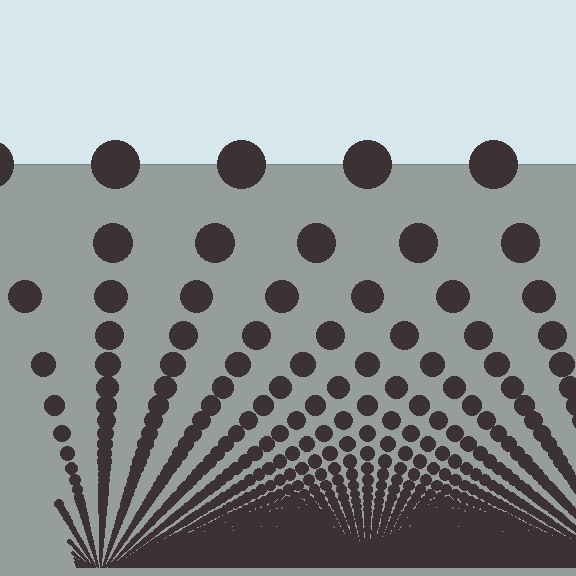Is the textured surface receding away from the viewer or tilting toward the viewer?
The surface appears to tilt toward the viewer. Texture elements get larger and sparser toward the top.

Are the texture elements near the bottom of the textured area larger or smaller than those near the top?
Smaller. The gradient is inverted — elements near the bottom are smaller and denser.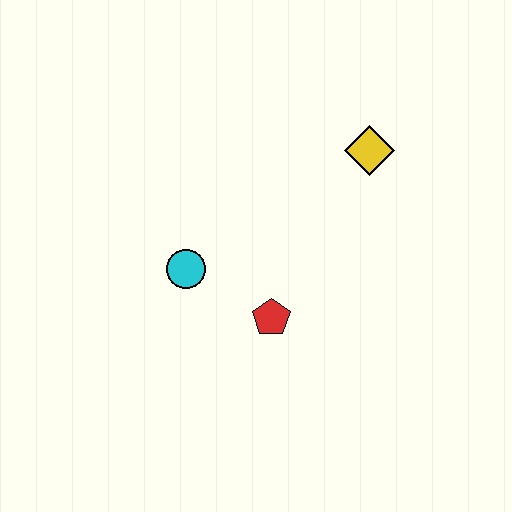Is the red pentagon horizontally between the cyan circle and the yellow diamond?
Yes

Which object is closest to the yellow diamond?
The red pentagon is closest to the yellow diamond.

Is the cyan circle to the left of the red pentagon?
Yes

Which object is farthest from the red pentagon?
The yellow diamond is farthest from the red pentagon.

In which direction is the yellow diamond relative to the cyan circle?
The yellow diamond is to the right of the cyan circle.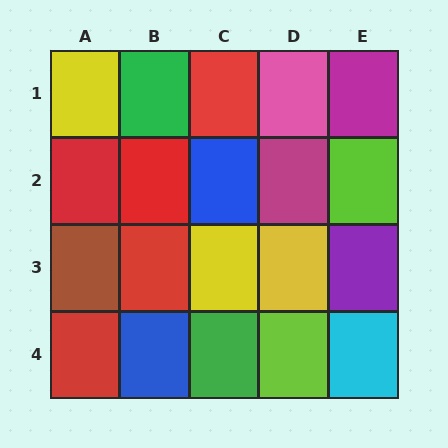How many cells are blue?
2 cells are blue.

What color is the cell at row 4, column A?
Red.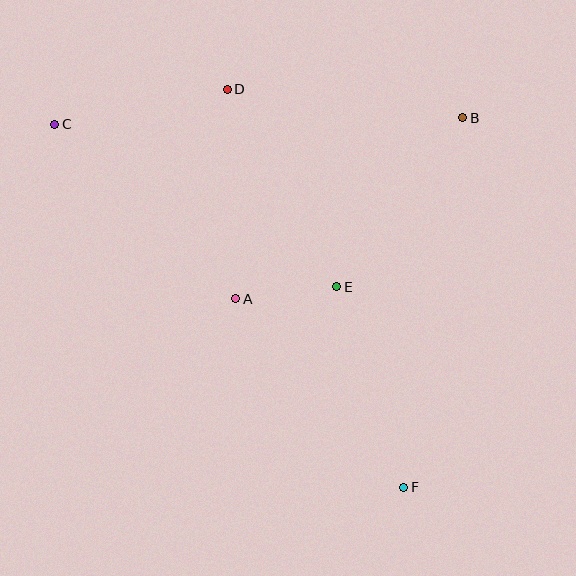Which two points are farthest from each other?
Points C and F are farthest from each other.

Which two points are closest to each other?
Points A and E are closest to each other.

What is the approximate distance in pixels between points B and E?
The distance between B and E is approximately 211 pixels.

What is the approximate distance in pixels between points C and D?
The distance between C and D is approximately 176 pixels.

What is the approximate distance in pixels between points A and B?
The distance between A and B is approximately 291 pixels.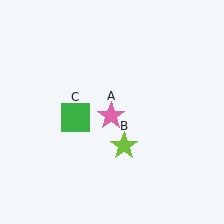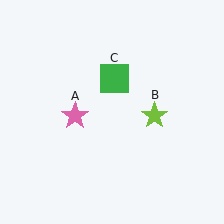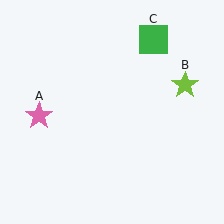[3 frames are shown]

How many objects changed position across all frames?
3 objects changed position: pink star (object A), lime star (object B), green square (object C).